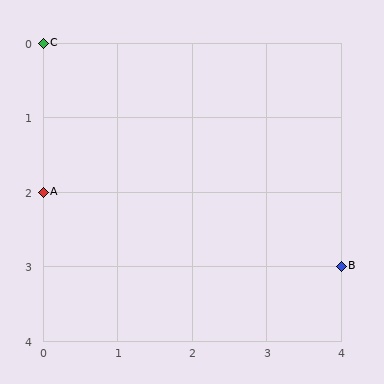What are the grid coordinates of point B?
Point B is at grid coordinates (4, 3).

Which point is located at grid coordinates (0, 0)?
Point C is at (0, 0).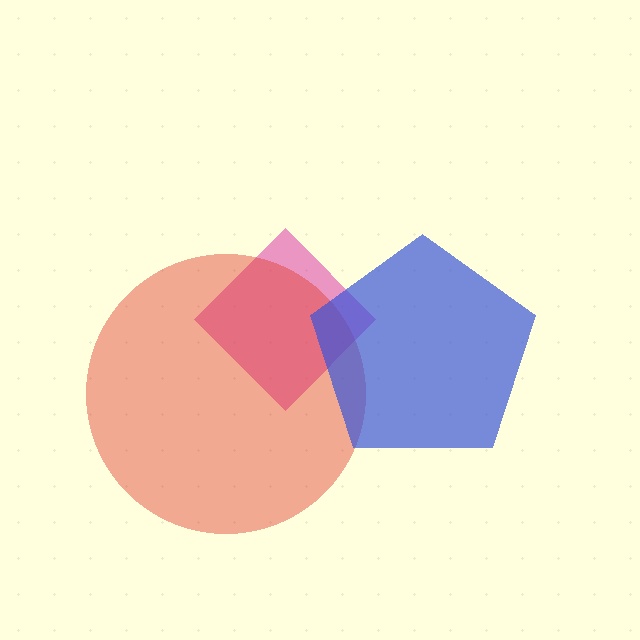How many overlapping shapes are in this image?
There are 3 overlapping shapes in the image.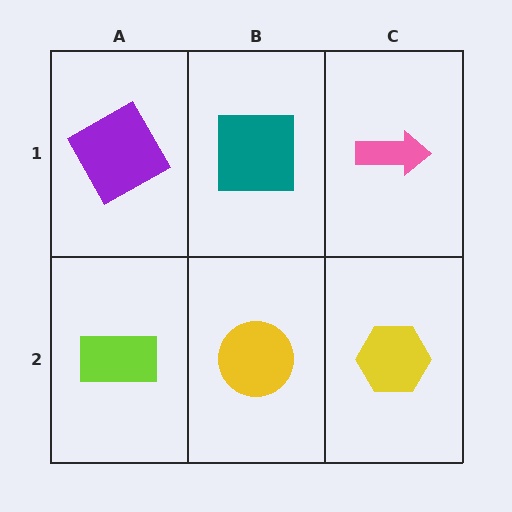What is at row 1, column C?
A pink arrow.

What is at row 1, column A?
A purple square.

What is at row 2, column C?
A yellow hexagon.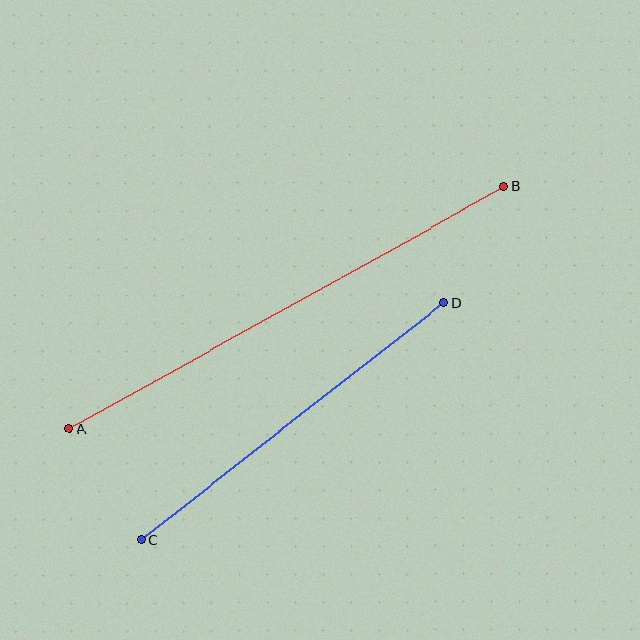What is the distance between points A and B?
The distance is approximately 498 pixels.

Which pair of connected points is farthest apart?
Points A and B are farthest apart.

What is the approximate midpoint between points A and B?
The midpoint is at approximately (287, 308) pixels.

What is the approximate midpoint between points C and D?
The midpoint is at approximately (292, 422) pixels.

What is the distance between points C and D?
The distance is approximately 384 pixels.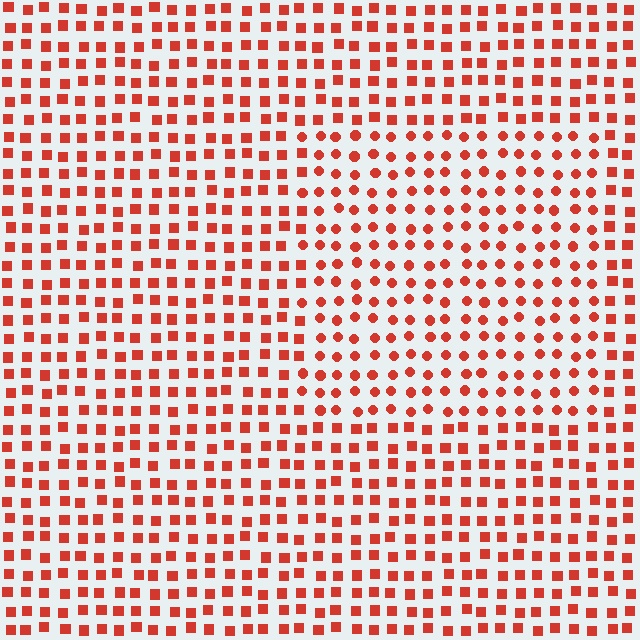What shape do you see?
I see a rectangle.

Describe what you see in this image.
The image is filled with small red elements arranged in a uniform grid. A rectangle-shaped region contains circles, while the surrounding area contains squares. The boundary is defined purely by the change in element shape.